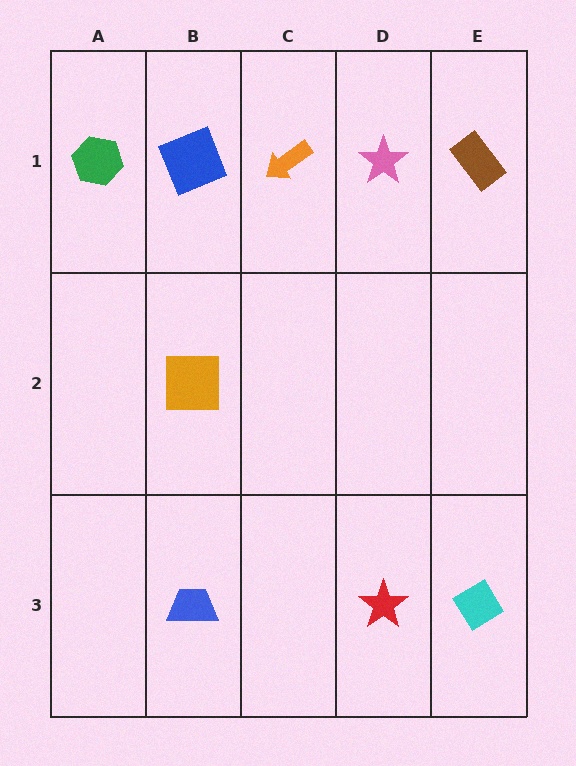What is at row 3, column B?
A blue trapezoid.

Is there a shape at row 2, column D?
No, that cell is empty.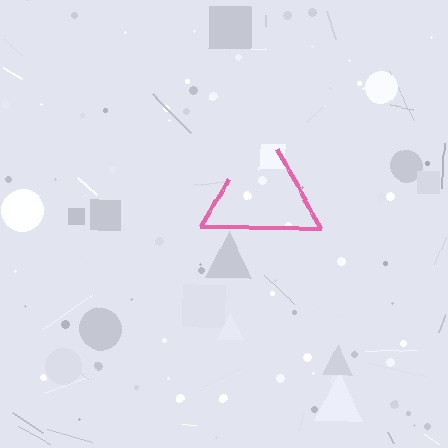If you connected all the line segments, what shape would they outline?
They would outline a triangle.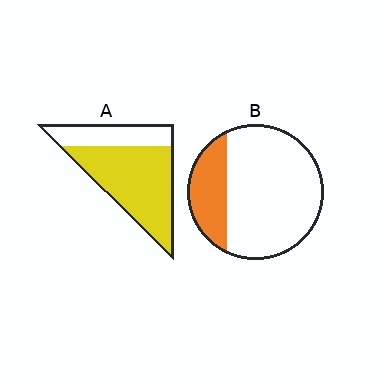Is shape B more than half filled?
No.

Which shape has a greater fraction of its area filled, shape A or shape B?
Shape A.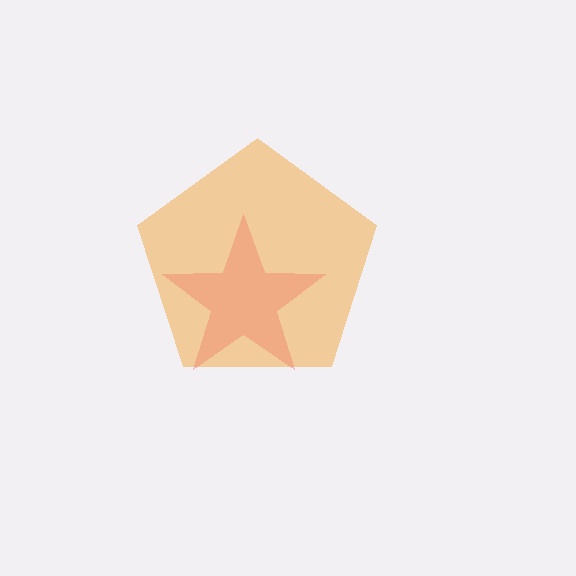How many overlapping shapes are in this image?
There are 2 overlapping shapes in the image.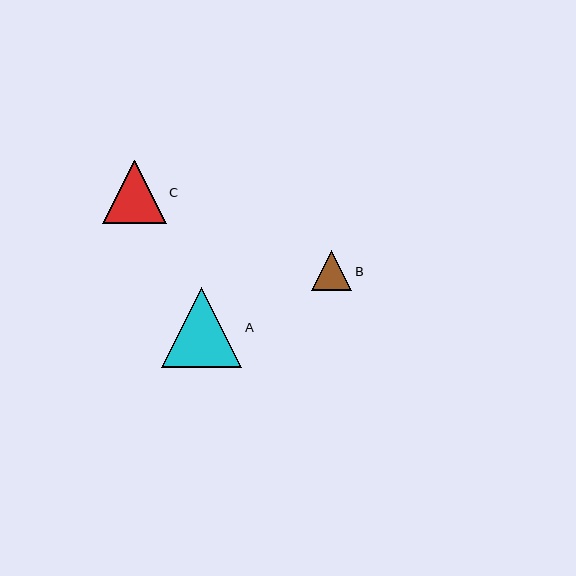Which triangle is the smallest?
Triangle B is the smallest with a size of approximately 40 pixels.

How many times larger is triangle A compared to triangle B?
Triangle A is approximately 2.0 times the size of triangle B.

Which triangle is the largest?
Triangle A is the largest with a size of approximately 80 pixels.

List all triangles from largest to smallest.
From largest to smallest: A, C, B.